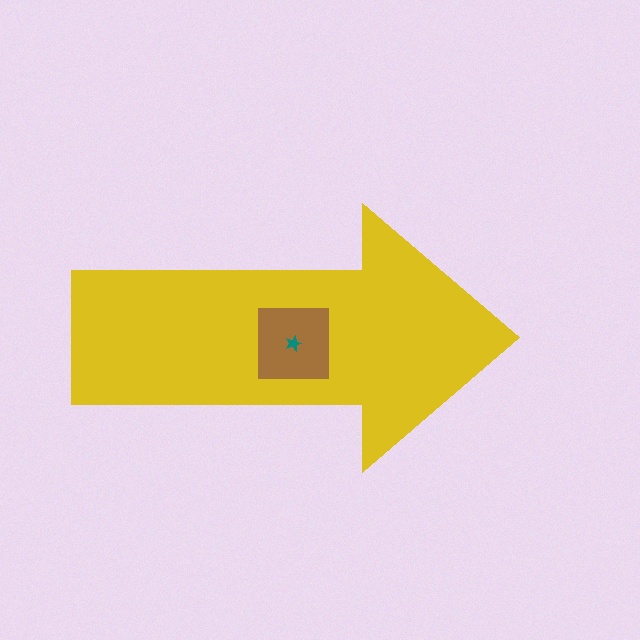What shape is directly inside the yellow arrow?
The brown square.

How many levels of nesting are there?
3.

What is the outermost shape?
The yellow arrow.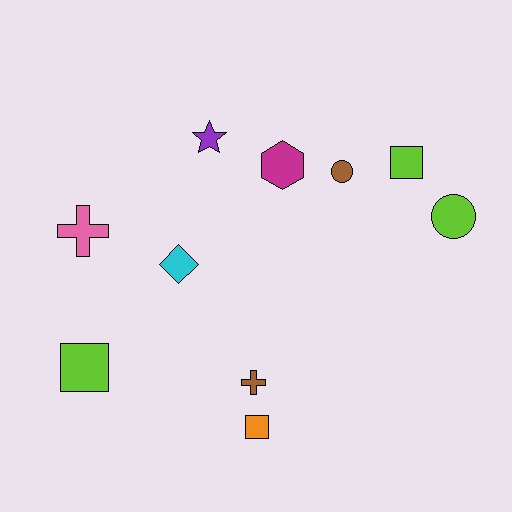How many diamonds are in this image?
There is 1 diamond.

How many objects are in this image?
There are 10 objects.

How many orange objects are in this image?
There is 1 orange object.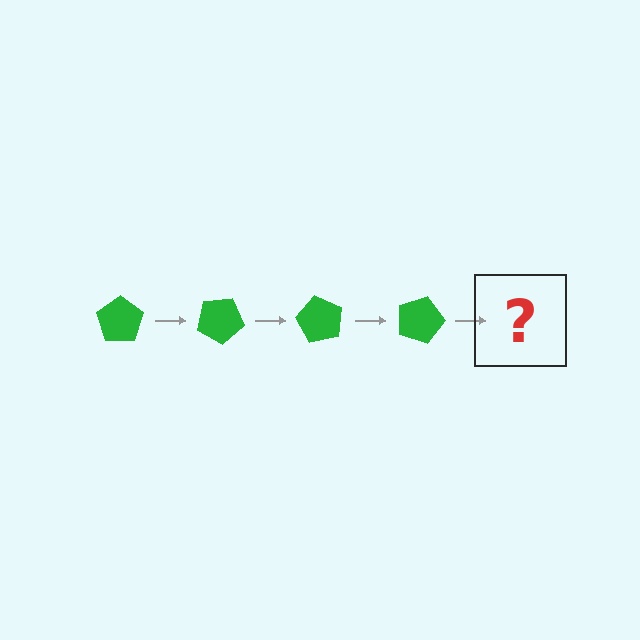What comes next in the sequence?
The next element should be a green pentagon rotated 120 degrees.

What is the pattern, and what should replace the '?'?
The pattern is that the pentagon rotates 30 degrees each step. The '?' should be a green pentagon rotated 120 degrees.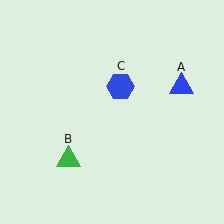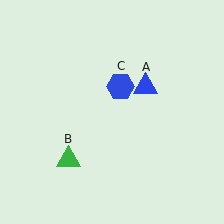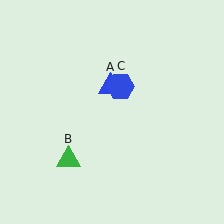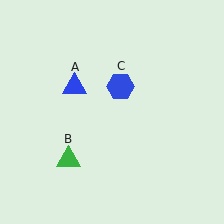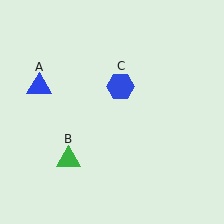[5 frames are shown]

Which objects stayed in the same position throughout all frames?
Green triangle (object B) and blue hexagon (object C) remained stationary.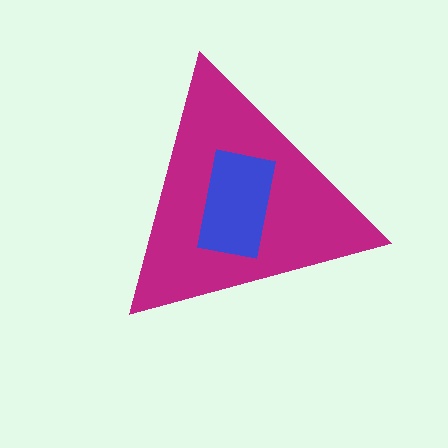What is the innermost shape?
The blue rectangle.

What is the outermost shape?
The magenta triangle.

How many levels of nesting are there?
2.